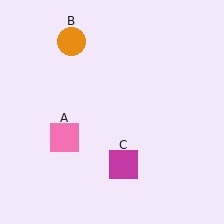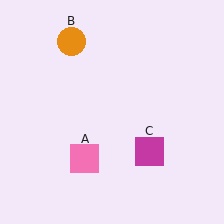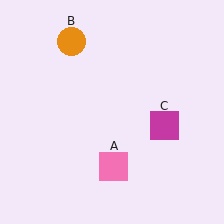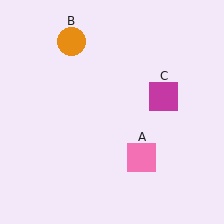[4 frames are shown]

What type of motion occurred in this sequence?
The pink square (object A), magenta square (object C) rotated counterclockwise around the center of the scene.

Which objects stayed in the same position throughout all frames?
Orange circle (object B) remained stationary.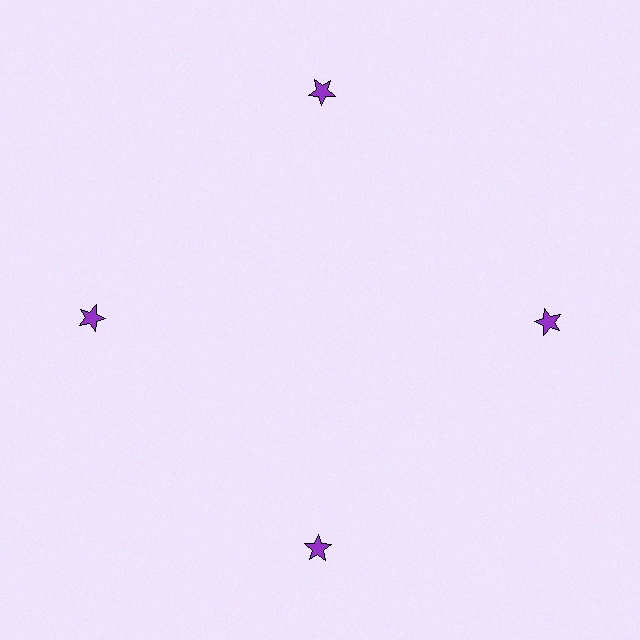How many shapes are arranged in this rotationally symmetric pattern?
There are 4 shapes, arranged in 4 groups of 1.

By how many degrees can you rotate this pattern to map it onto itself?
The pattern maps onto itself every 90 degrees of rotation.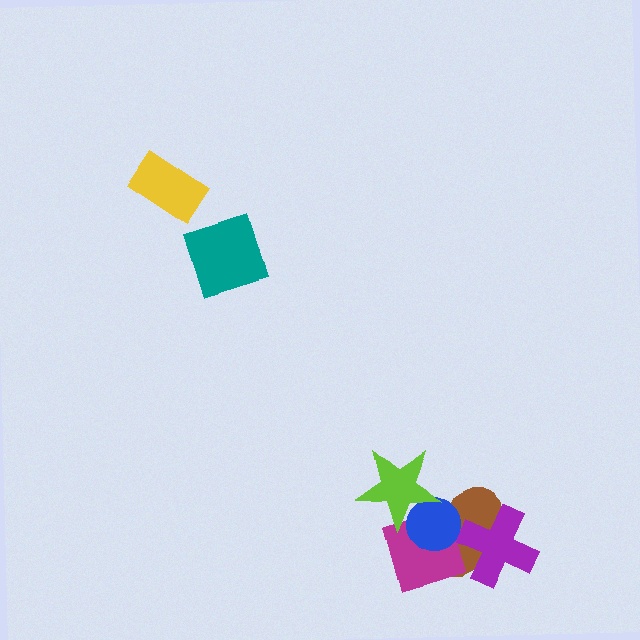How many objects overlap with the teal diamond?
0 objects overlap with the teal diamond.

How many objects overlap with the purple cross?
2 objects overlap with the purple cross.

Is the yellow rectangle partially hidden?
No, no other shape covers it.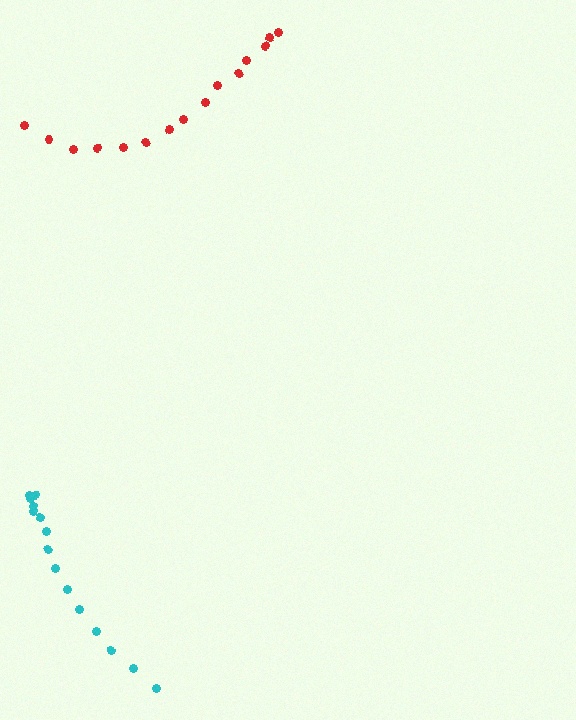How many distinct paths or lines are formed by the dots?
There are 2 distinct paths.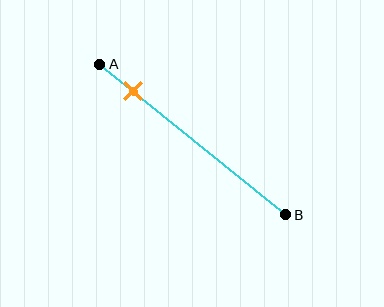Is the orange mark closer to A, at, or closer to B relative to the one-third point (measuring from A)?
The orange mark is closer to point A than the one-third point of segment AB.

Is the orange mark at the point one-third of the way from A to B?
No, the mark is at about 20% from A, not at the 33% one-third point.